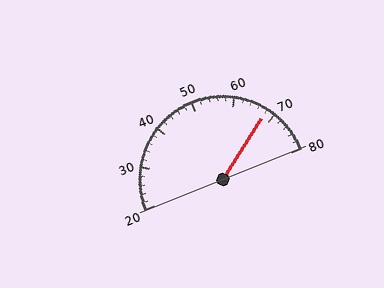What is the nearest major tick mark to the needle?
The nearest major tick mark is 70.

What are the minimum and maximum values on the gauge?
The gauge ranges from 20 to 80.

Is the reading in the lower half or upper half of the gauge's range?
The reading is in the upper half of the range (20 to 80).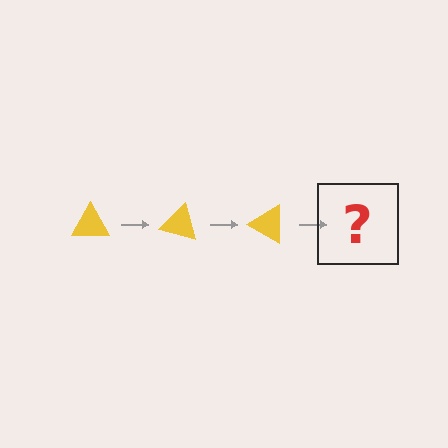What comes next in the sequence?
The next element should be a yellow triangle rotated 45 degrees.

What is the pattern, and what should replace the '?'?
The pattern is that the triangle rotates 15 degrees each step. The '?' should be a yellow triangle rotated 45 degrees.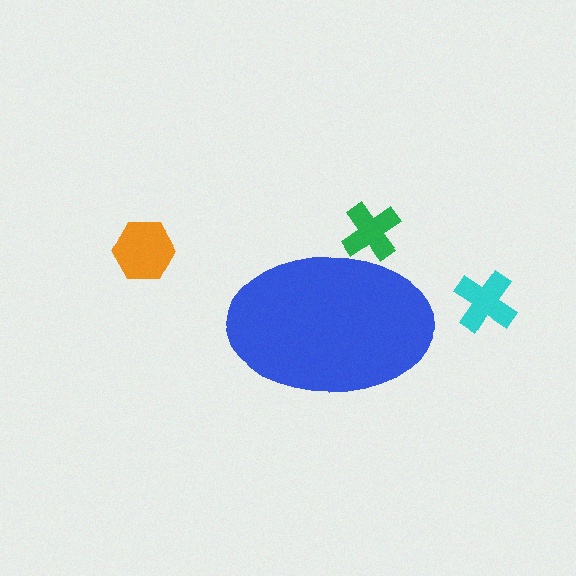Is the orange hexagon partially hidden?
No, the orange hexagon is fully visible.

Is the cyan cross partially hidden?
No, the cyan cross is fully visible.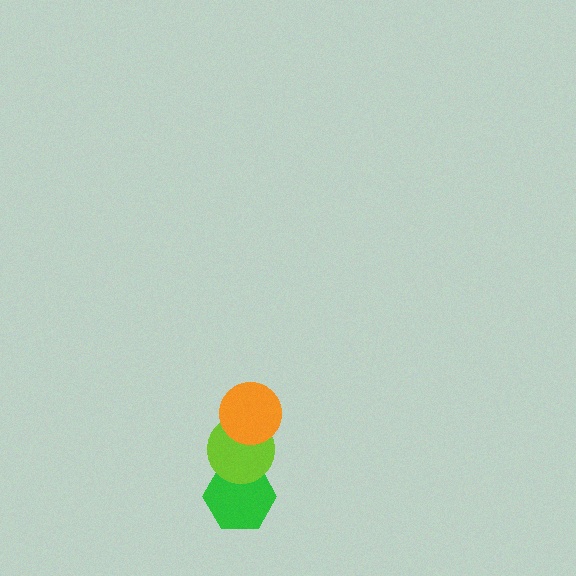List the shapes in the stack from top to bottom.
From top to bottom: the orange circle, the lime circle, the green hexagon.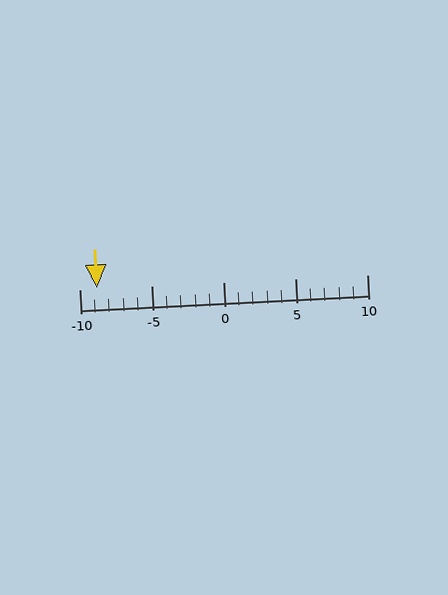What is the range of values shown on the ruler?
The ruler shows values from -10 to 10.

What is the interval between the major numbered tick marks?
The major tick marks are spaced 5 units apart.